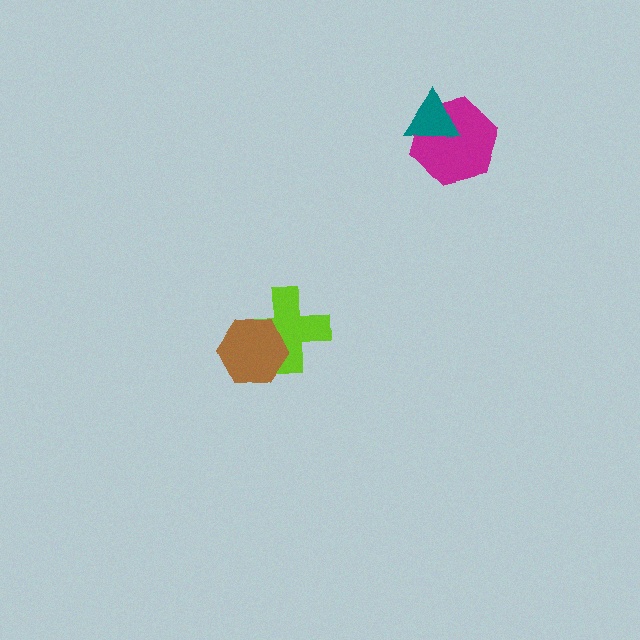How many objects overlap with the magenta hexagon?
1 object overlaps with the magenta hexagon.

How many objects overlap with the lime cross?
1 object overlaps with the lime cross.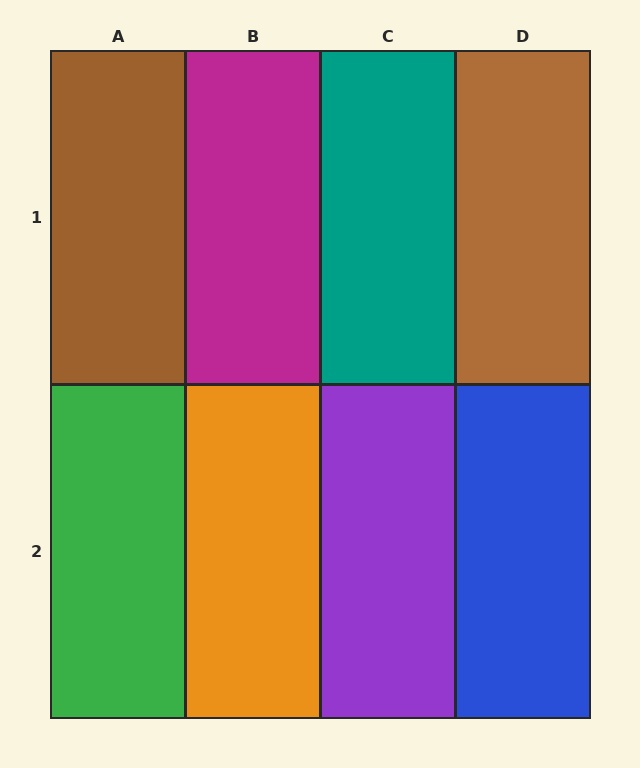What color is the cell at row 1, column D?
Brown.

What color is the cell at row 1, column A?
Brown.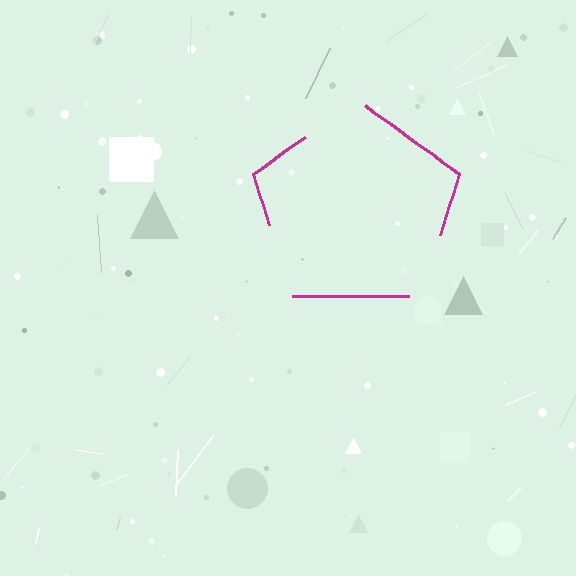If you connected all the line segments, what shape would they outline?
They would outline a pentagon.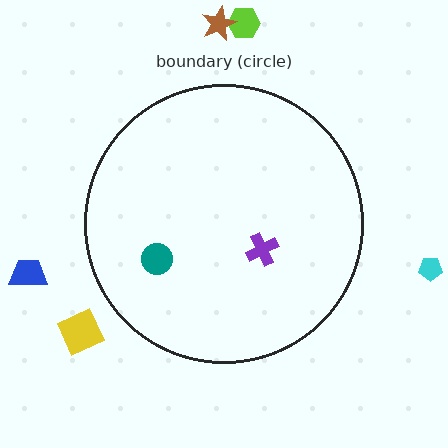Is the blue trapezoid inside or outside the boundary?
Outside.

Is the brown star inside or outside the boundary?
Outside.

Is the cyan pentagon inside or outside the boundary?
Outside.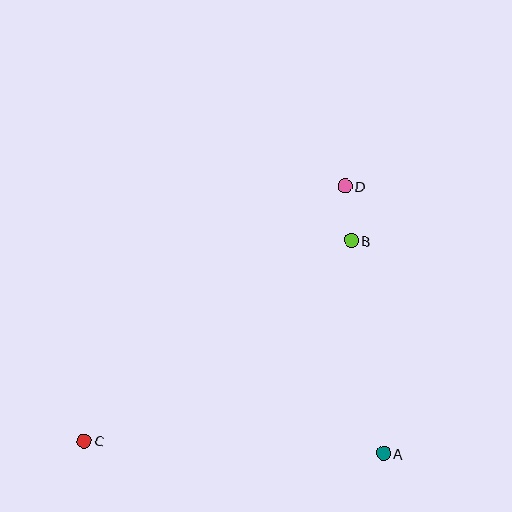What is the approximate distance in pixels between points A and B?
The distance between A and B is approximately 216 pixels.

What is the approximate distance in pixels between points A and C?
The distance between A and C is approximately 300 pixels.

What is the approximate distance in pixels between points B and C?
The distance between B and C is approximately 334 pixels.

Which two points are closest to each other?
Points B and D are closest to each other.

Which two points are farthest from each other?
Points C and D are farthest from each other.